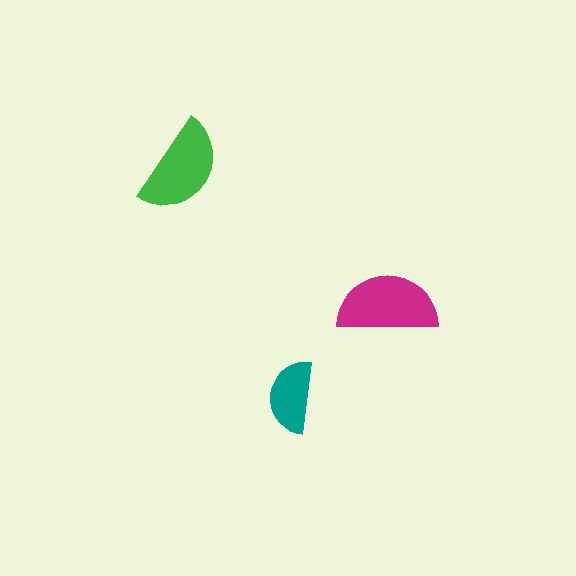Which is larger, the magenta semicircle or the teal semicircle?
The magenta one.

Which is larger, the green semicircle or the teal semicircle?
The green one.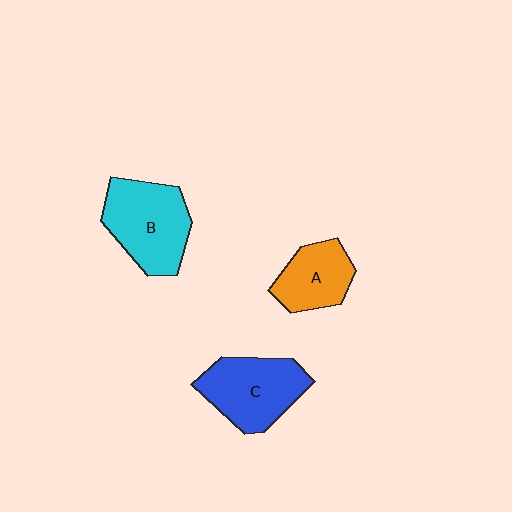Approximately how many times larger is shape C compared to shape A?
Approximately 1.4 times.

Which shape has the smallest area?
Shape A (orange).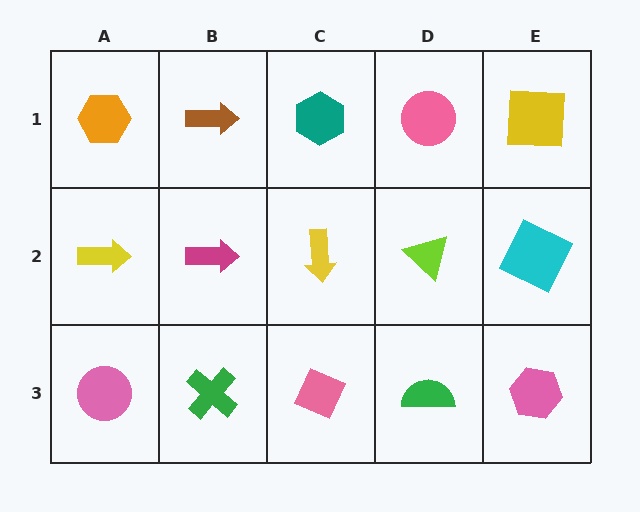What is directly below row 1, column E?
A cyan square.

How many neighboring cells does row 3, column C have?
3.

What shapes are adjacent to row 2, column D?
A pink circle (row 1, column D), a green semicircle (row 3, column D), a yellow arrow (row 2, column C), a cyan square (row 2, column E).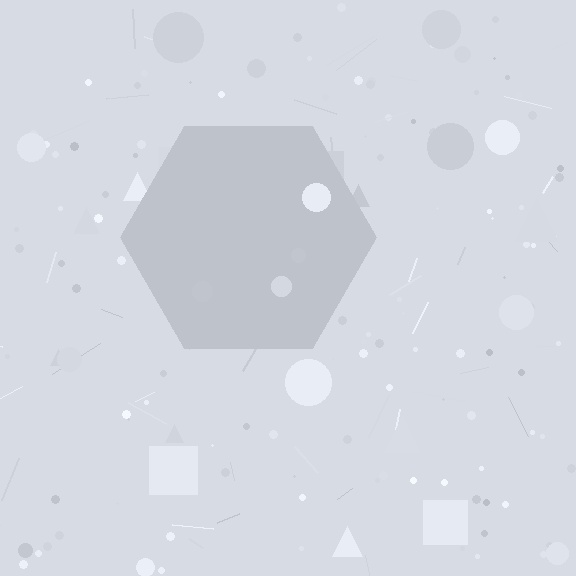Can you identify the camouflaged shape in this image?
The camouflaged shape is a hexagon.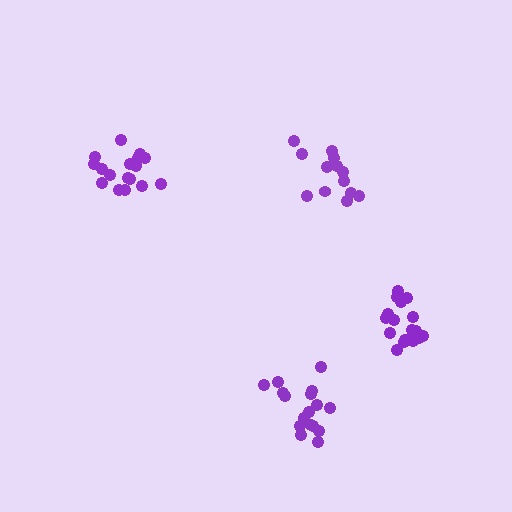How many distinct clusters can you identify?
There are 4 distinct clusters.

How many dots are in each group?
Group 1: 13 dots, Group 2: 18 dots, Group 3: 17 dots, Group 4: 18 dots (66 total).